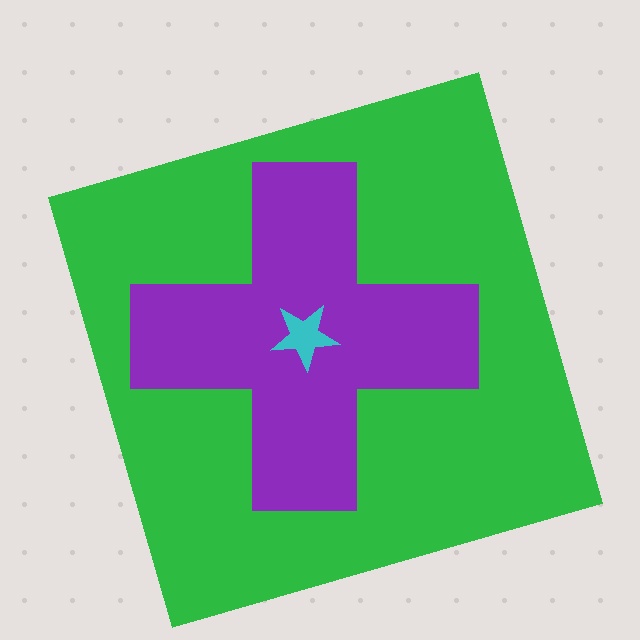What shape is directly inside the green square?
The purple cross.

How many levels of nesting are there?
3.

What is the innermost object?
The cyan star.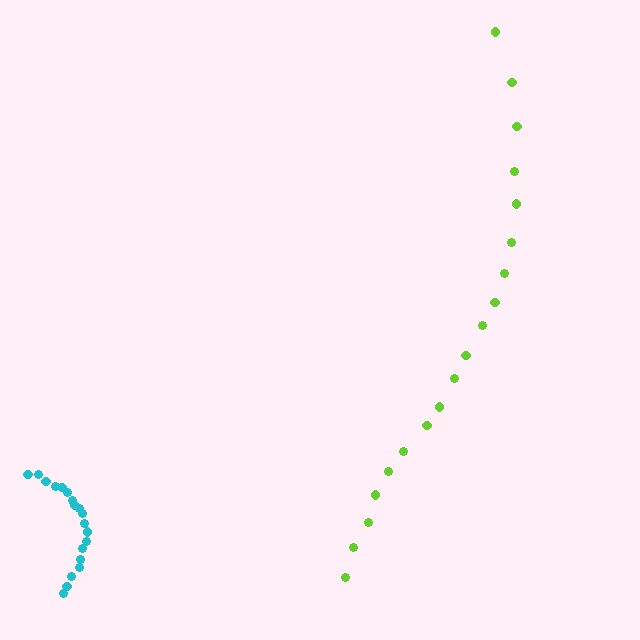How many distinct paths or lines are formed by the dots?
There are 2 distinct paths.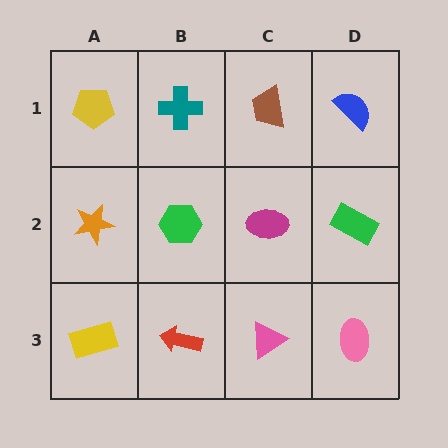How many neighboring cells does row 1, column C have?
3.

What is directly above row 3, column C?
A magenta ellipse.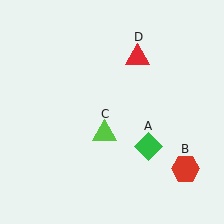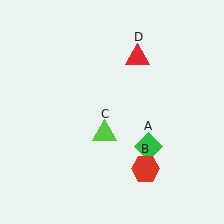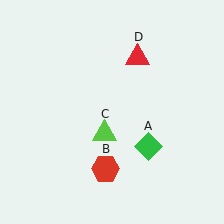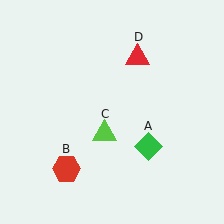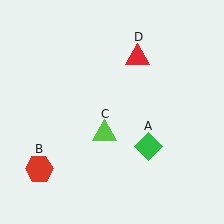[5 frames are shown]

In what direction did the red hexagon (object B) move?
The red hexagon (object B) moved left.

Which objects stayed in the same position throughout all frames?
Green diamond (object A) and lime triangle (object C) and red triangle (object D) remained stationary.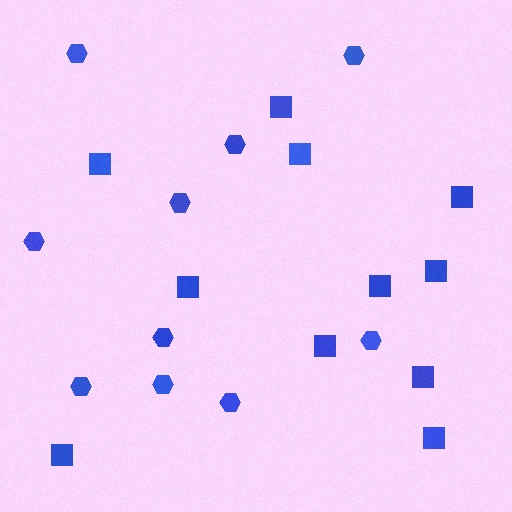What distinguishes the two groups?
There are 2 groups: one group of hexagons (10) and one group of squares (11).